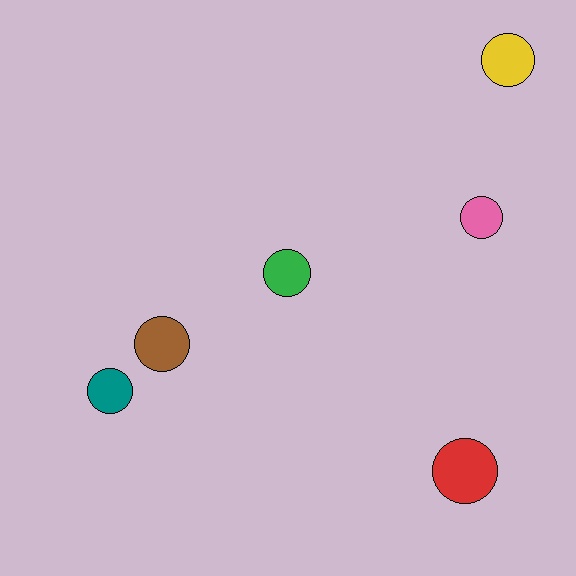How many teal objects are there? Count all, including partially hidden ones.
There is 1 teal object.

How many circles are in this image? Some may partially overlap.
There are 6 circles.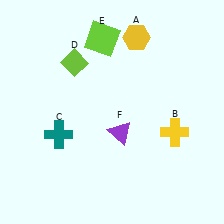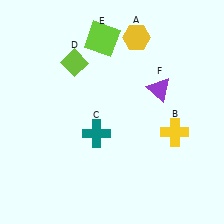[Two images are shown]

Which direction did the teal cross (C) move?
The teal cross (C) moved right.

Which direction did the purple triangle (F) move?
The purple triangle (F) moved up.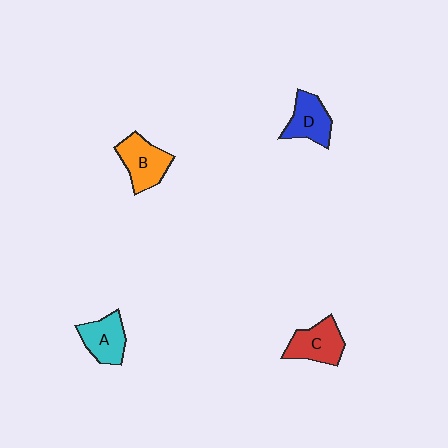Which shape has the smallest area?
Shape D (blue).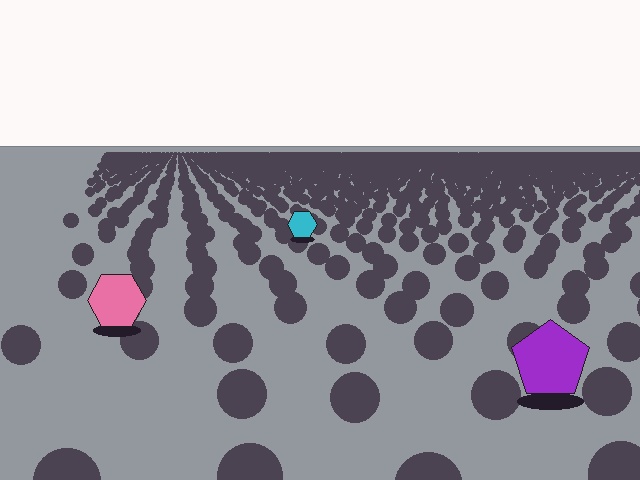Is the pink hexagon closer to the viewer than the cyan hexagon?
Yes. The pink hexagon is closer — you can tell from the texture gradient: the ground texture is coarser near it.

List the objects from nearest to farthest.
From nearest to farthest: the purple pentagon, the pink hexagon, the cyan hexagon.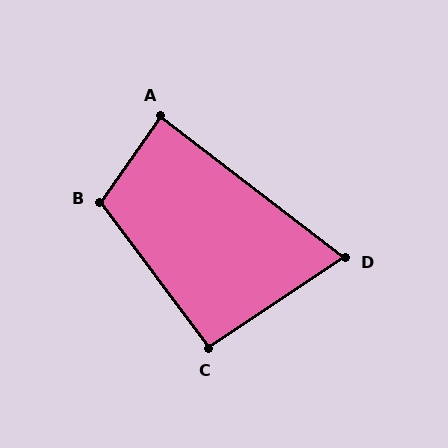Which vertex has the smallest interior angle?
D, at approximately 71 degrees.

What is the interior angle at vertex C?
Approximately 93 degrees (approximately right).